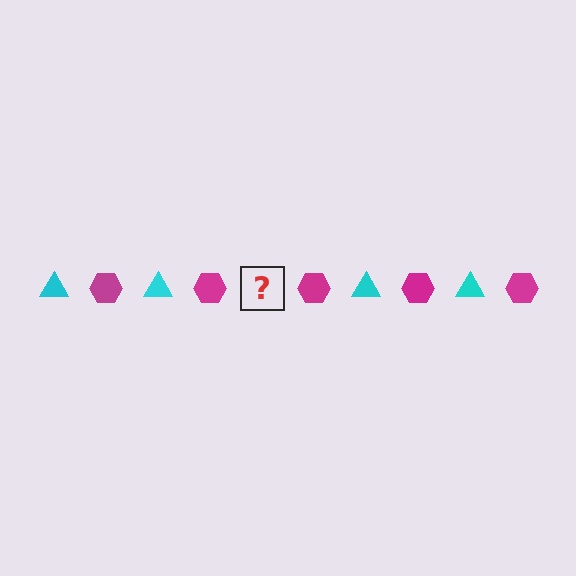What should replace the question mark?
The question mark should be replaced with a cyan triangle.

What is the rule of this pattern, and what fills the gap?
The rule is that the pattern alternates between cyan triangle and magenta hexagon. The gap should be filled with a cyan triangle.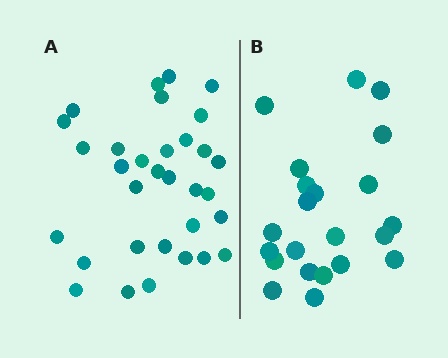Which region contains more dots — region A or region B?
Region A (the left region) has more dots.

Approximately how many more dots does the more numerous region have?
Region A has roughly 10 or so more dots than region B.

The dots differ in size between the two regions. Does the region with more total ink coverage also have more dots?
No. Region B has more total ink coverage because its dots are larger, but region A actually contains more individual dots. Total area can be misleading — the number of items is what matters here.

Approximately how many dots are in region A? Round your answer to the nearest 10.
About 30 dots. (The exact count is 32, which rounds to 30.)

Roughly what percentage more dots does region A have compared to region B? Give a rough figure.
About 45% more.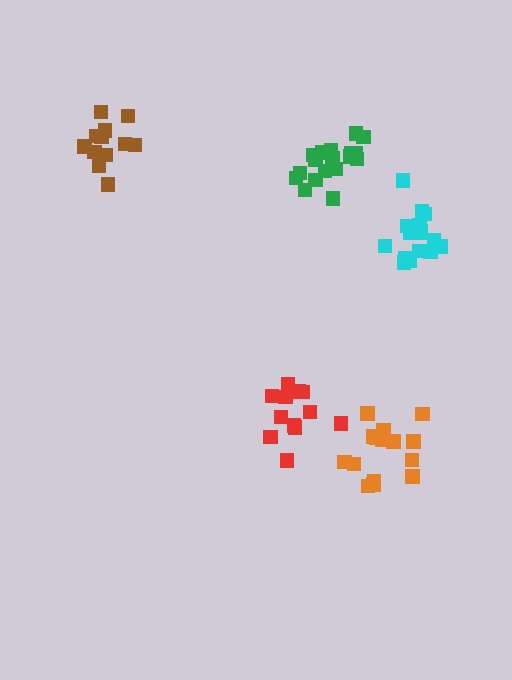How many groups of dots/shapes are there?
There are 5 groups.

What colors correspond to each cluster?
The clusters are colored: green, red, brown, orange, cyan.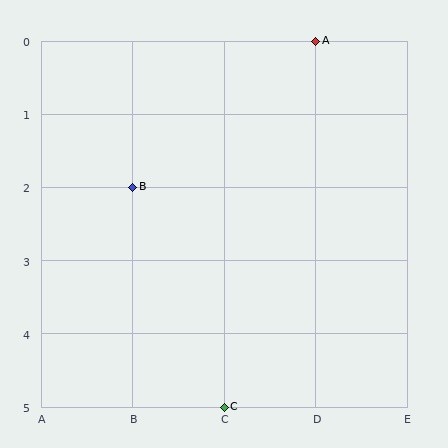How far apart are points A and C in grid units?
Points A and C are 1 column and 5 rows apart (about 5.1 grid units diagonally).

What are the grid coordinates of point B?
Point B is at grid coordinates (B, 2).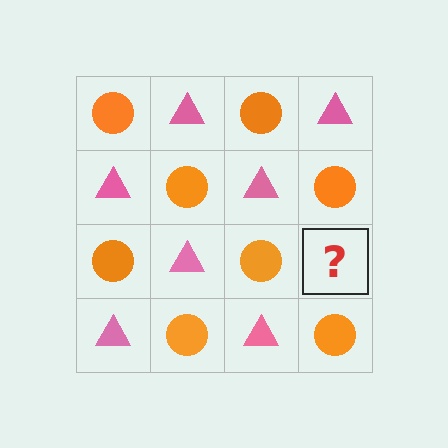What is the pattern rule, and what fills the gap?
The rule is that it alternates orange circle and pink triangle in a checkerboard pattern. The gap should be filled with a pink triangle.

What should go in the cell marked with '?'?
The missing cell should contain a pink triangle.